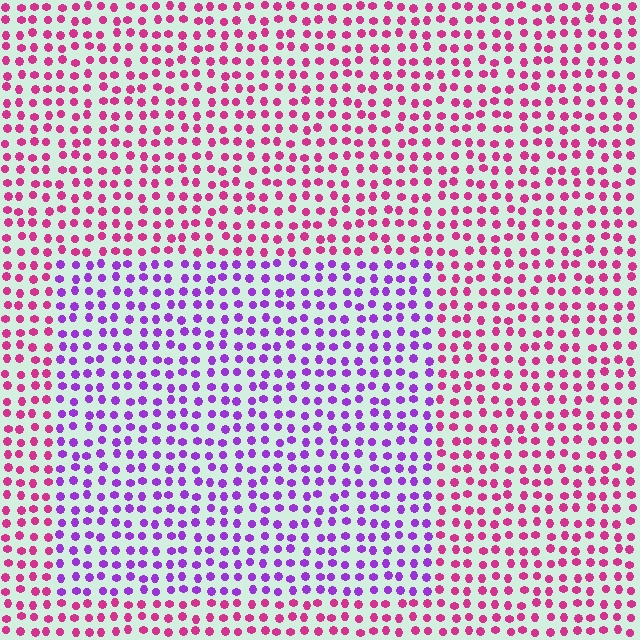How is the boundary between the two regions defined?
The boundary is defined purely by a slight shift in hue (about 46 degrees). Spacing, size, and orientation are identical on both sides.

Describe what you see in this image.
The image is filled with small magenta elements in a uniform arrangement. A rectangle-shaped region is visible where the elements are tinted to a slightly different hue, forming a subtle color boundary.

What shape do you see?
I see a rectangle.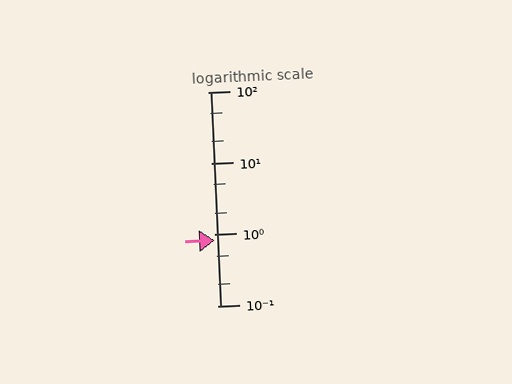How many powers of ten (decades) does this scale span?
The scale spans 3 decades, from 0.1 to 100.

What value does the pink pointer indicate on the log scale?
The pointer indicates approximately 0.82.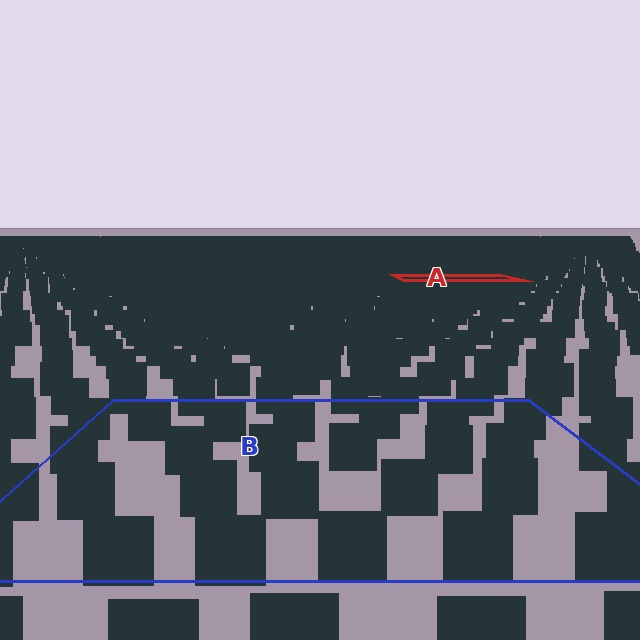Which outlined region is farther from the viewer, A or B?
Region A is farther from the viewer — the texture elements inside it appear smaller and more densely packed.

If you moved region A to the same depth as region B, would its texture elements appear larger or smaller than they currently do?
They would appear larger. At a closer depth, the same texture elements are projected at a bigger on-screen size.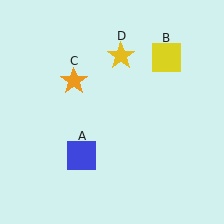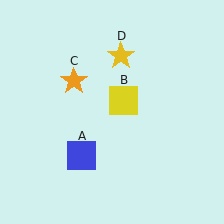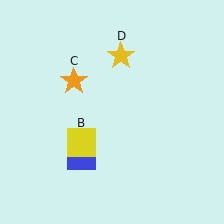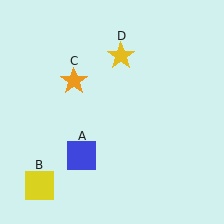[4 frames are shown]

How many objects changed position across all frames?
1 object changed position: yellow square (object B).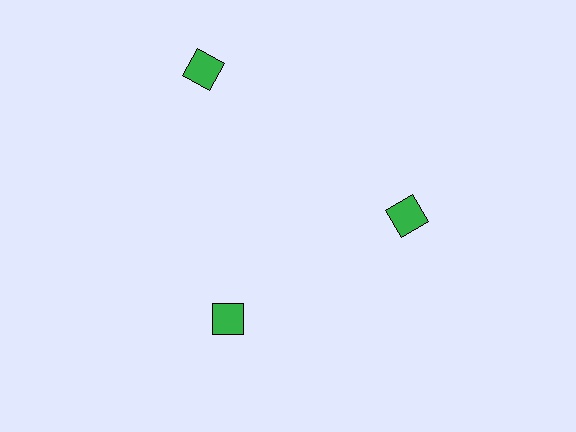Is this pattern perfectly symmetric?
No. The 3 green diamonds are arranged in a ring, but one element near the 11 o'clock position is pushed outward from the center, breaking the 3-fold rotational symmetry.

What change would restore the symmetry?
The symmetry would be restored by moving it inward, back onto the ring so that all 3 diamonds sit at equal angles and equal distance from the center.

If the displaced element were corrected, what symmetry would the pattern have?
It would have 3-fold rotational symmetry — the pattern would map onto itself every 120 degrees.